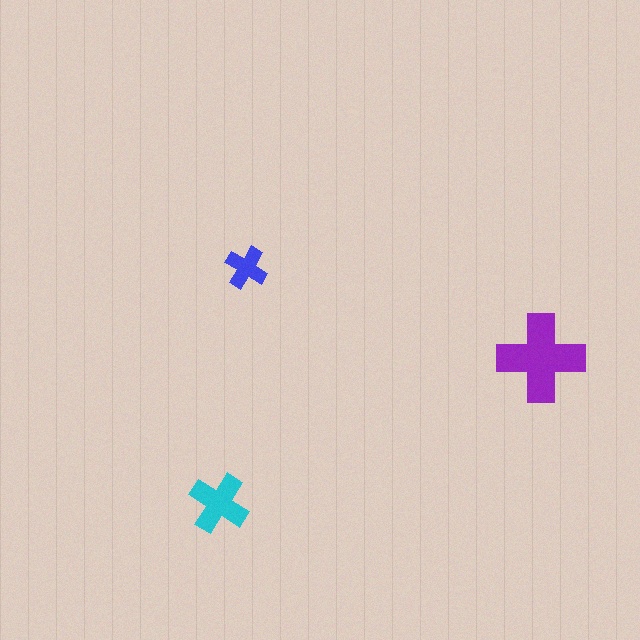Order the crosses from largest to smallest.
the purple one, the cyan one, the blue one.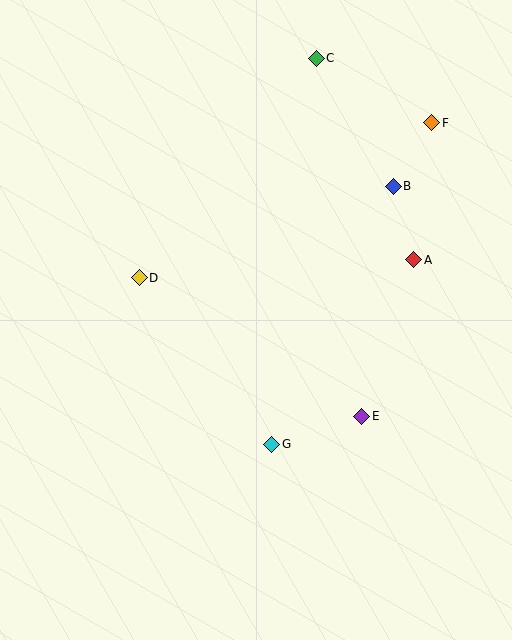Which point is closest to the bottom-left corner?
Point G is closest to the bottom-left corner.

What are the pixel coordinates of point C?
Point C is at (316, 58).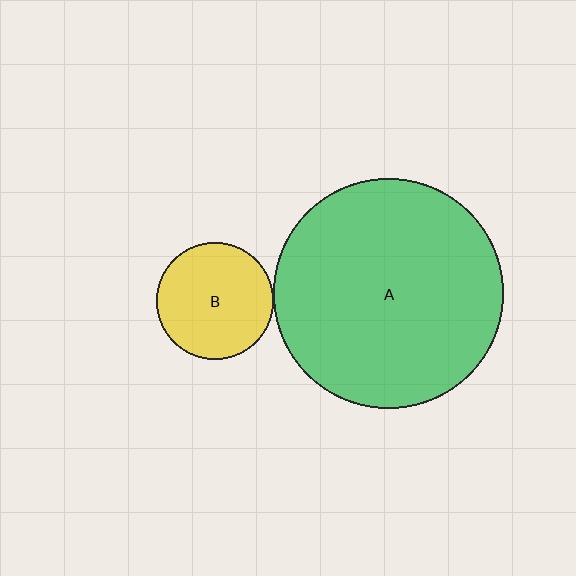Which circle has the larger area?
Circle A (green).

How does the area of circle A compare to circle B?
Approximately 3.9 times.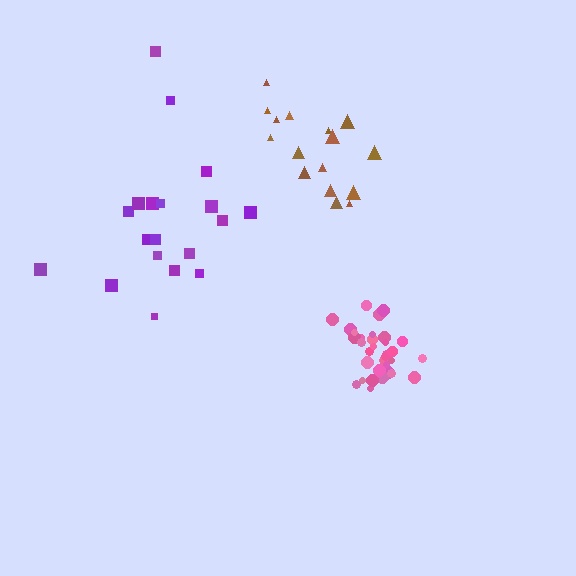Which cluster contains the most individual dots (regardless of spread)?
Pink (33).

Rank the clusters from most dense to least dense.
pink, brown, purple.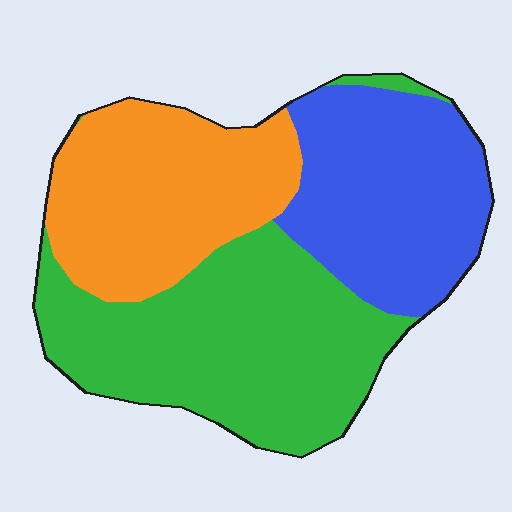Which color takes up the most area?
Green, at roughly 40%.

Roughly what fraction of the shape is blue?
Blue covers about 30% of the shape.